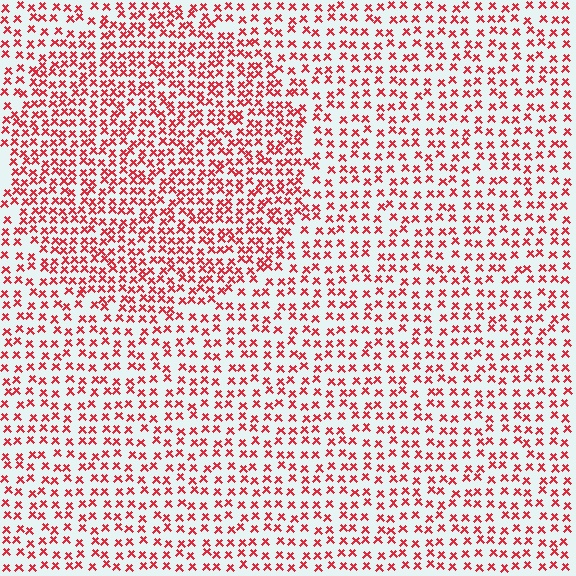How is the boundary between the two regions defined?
The boundary is defined by a change in element density (approximately 1.6x ratio). All elements are the same color, size, and shape.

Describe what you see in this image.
The image contains small red elements arranged at two different densities. A circle-shaped region is visible where the elements are more densely packed than the surrounding area.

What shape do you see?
I see a circle.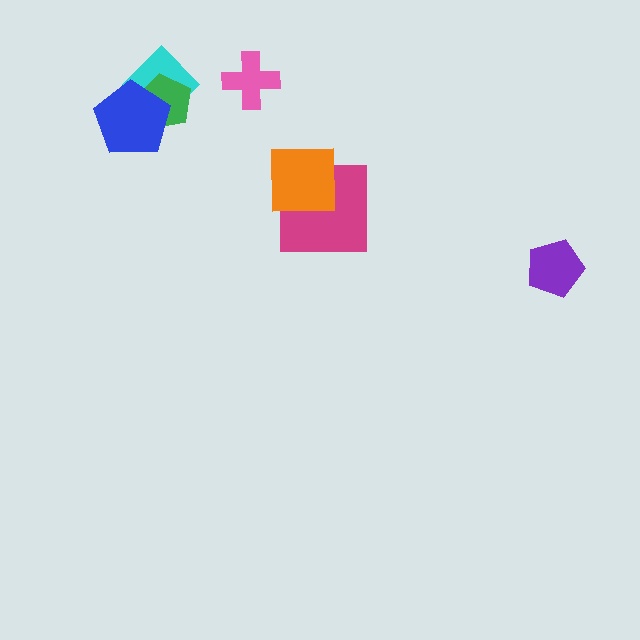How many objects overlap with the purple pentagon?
0 objects overlap with the purple pentagon.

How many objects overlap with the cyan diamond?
2 objects overlap with the cyan diamond.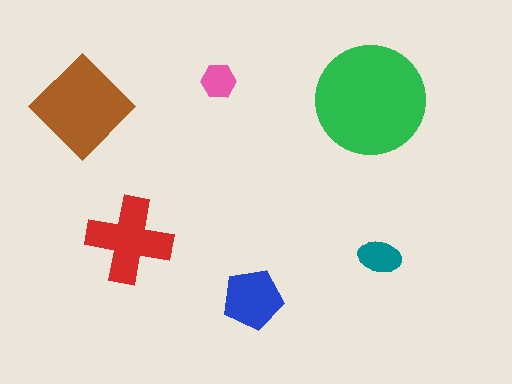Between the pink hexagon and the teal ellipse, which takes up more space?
The teal ellipse.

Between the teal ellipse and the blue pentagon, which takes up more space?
The blue pentagon.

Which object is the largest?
The green circle.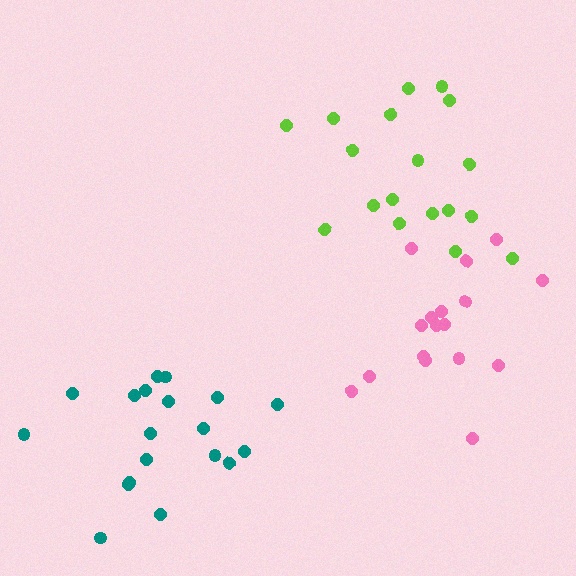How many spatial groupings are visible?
There are 3 spatial groupings.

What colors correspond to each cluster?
The clusters are colored: pink, teal, lime.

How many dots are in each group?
Group 1: 17 dots, Group 2: 19 dots, Group 3: 18 dots (54 total).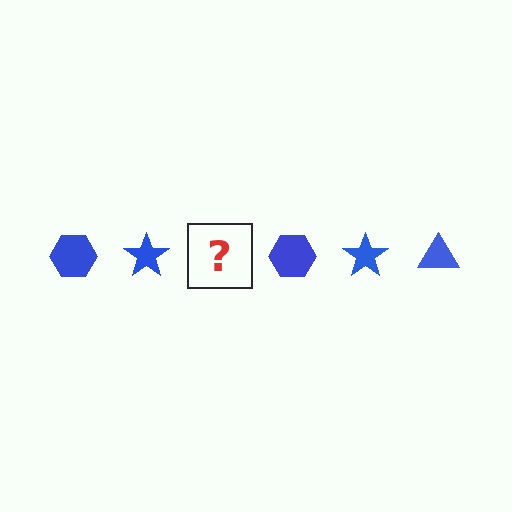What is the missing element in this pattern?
The missing element is a blue triangle.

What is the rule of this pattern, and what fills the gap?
The rule is that the pattern cycles through hexagon, star, triangle shapes in blue. The gap should be filled with a blue triangle.